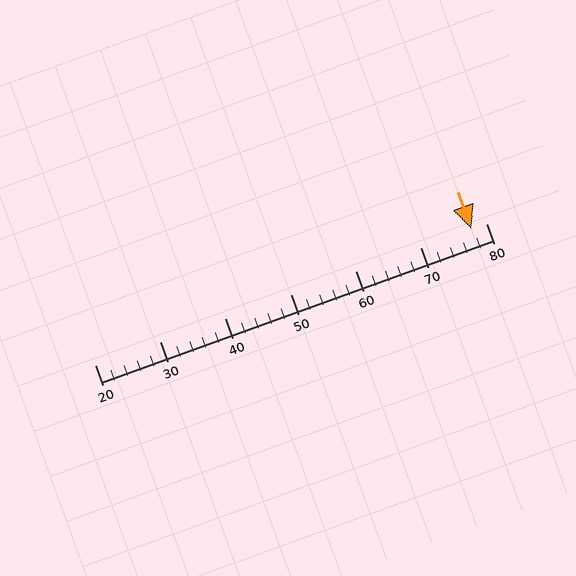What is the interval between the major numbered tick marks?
The major tick marks are spaced 10 units apart.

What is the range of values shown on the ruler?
The ruler shows values from 20 to 80.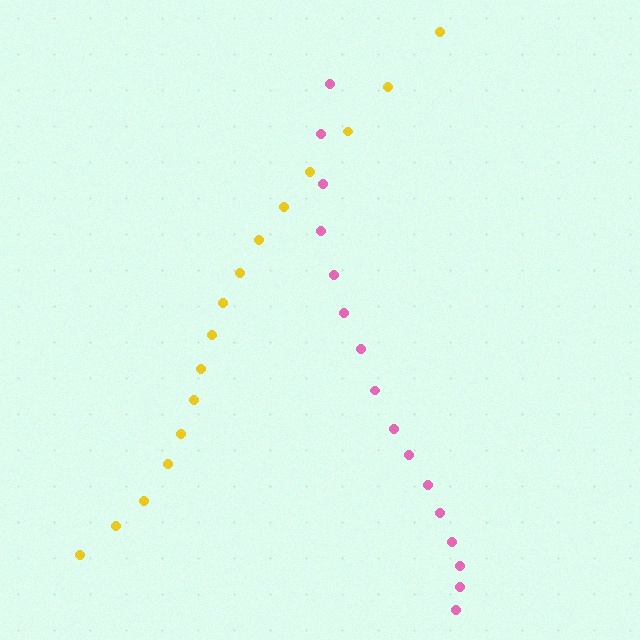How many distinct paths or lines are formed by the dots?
There are 2 distinct paths.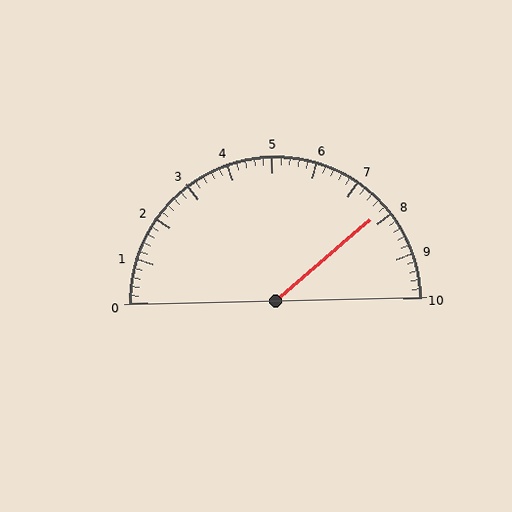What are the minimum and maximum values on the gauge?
The gauge ranges from 0 to 10.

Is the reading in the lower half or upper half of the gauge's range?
The reading is in the upper half of the range (0 to 10).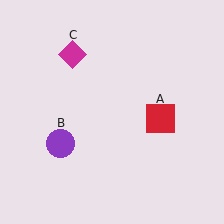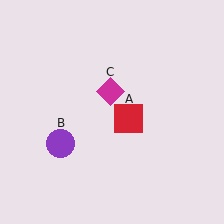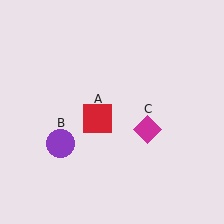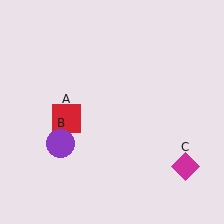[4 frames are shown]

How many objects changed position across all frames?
2 objects changed position: red square (object A), magenta diamond (object C).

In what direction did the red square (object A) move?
The red square (object A) moved left.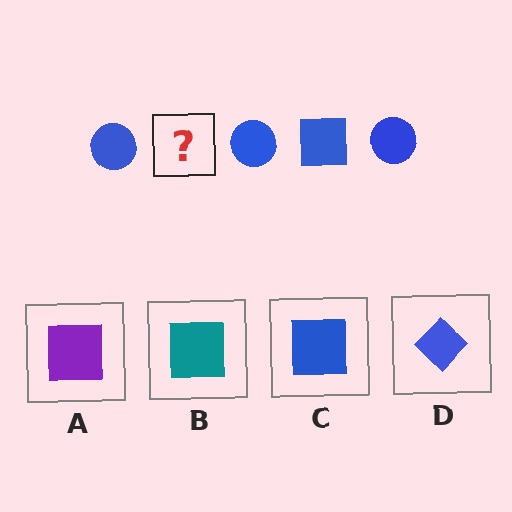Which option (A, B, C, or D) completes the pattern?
C.